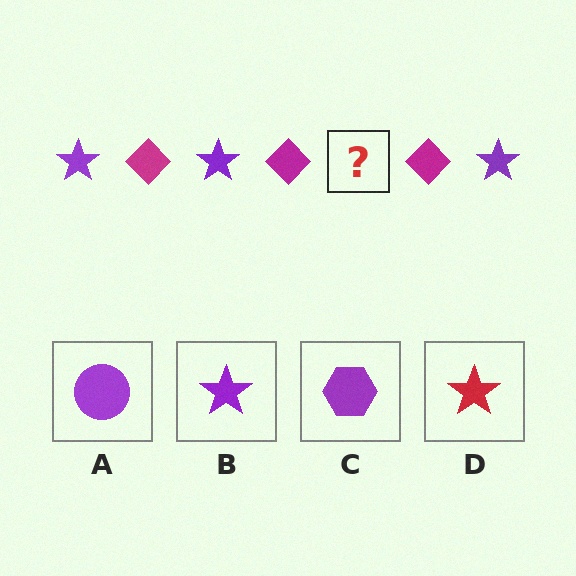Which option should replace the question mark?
Option B.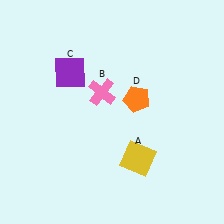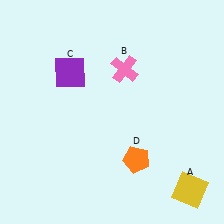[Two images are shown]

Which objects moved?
The objects that moved are: the yellow square (A), the pink cross (B), the orange pentagon (D).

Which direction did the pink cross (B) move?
The pink cross (B) moved up.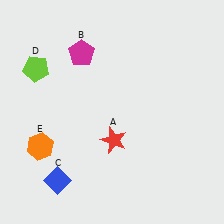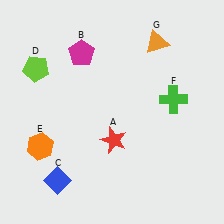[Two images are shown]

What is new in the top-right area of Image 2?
An orange triangle (G) was added in the top-right area of Image 2.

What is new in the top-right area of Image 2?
A green cross (F) was added in the top-right area of Image 2.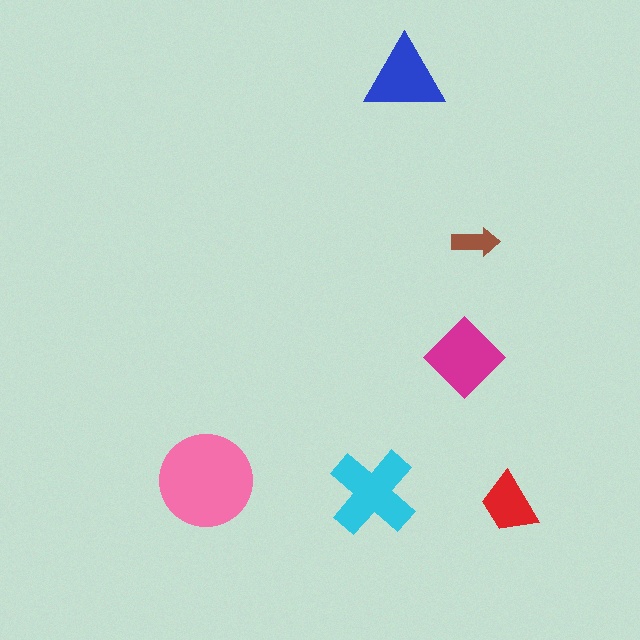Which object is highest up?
The blue triangle is topmost.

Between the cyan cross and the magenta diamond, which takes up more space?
The cyan cross.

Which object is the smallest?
The brown arrow.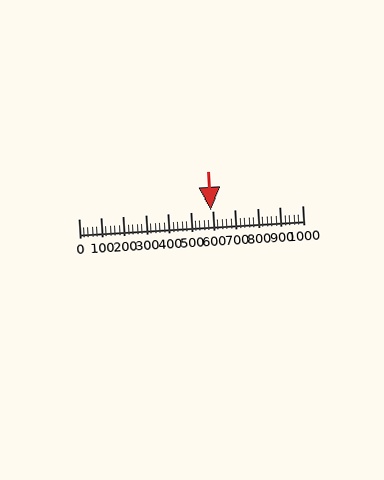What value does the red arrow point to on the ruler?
The red arrow points to approximately 590.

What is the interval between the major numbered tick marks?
The major tick marks are spaced 100 units apart.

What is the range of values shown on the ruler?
The ruler shows values from 0 to 1000.